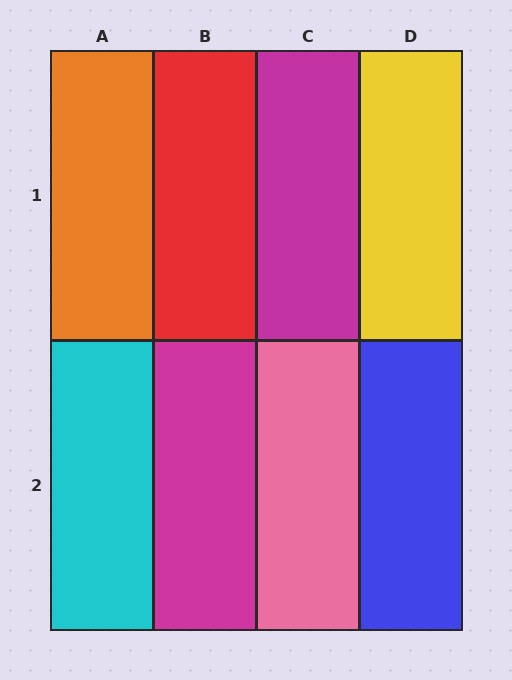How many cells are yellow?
1 cell is yellow.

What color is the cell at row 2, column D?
Blue.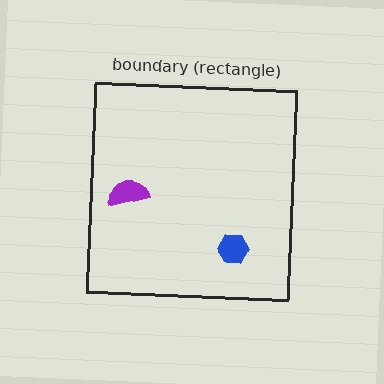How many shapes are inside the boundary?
2 inside, 0 outside.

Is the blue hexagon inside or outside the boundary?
Inside.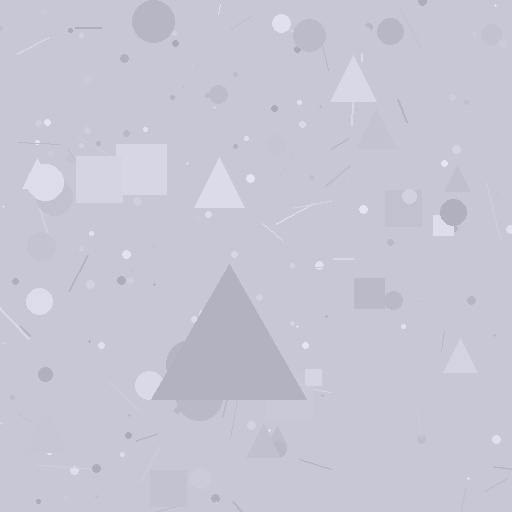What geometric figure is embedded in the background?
A triangle is embedded in the background.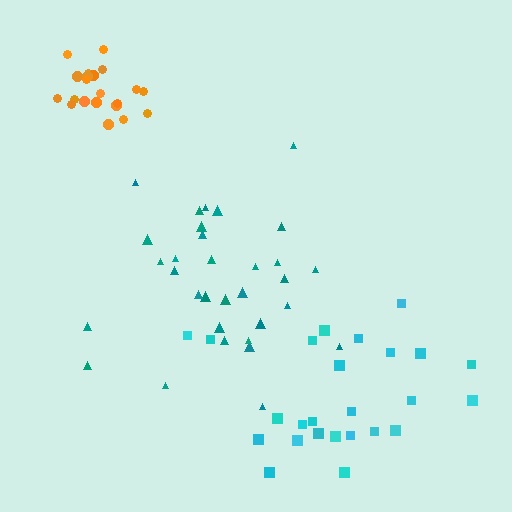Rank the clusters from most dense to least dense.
orange, teal, cyan.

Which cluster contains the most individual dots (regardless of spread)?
Teal (32).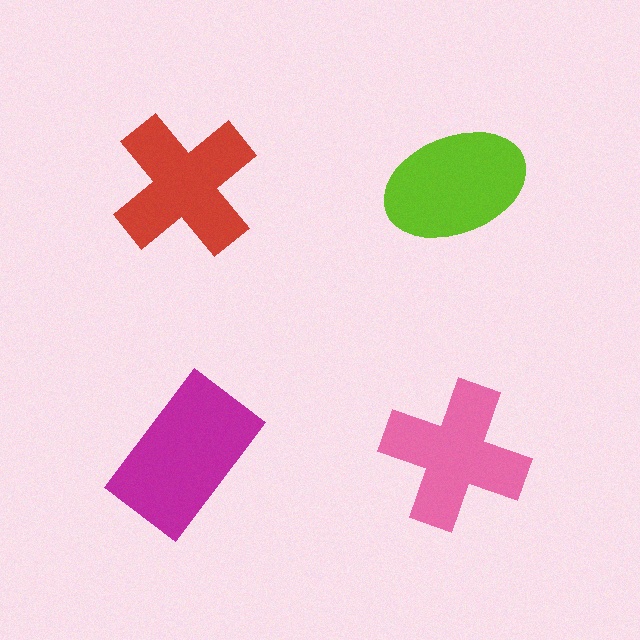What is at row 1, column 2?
A lime ellipse.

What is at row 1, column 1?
A red cross.